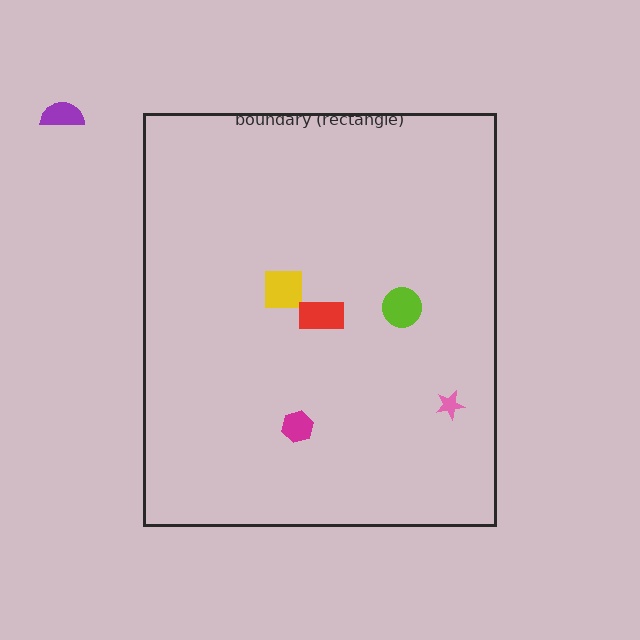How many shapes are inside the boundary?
5 inside, 1 outside.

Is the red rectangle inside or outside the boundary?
Inside.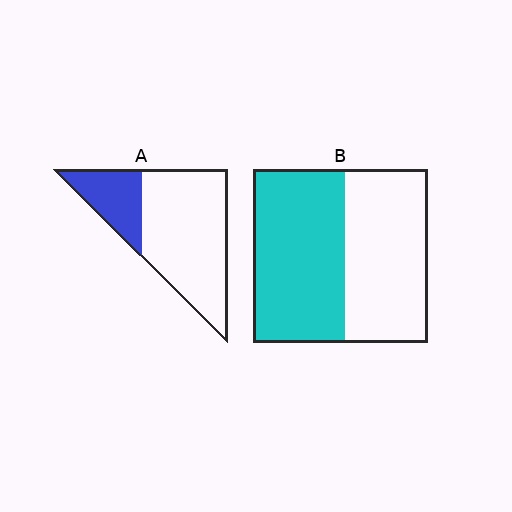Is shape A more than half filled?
No.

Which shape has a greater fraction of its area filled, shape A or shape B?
Shape B.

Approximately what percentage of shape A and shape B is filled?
A is approximately 25% and B is approximately 55%.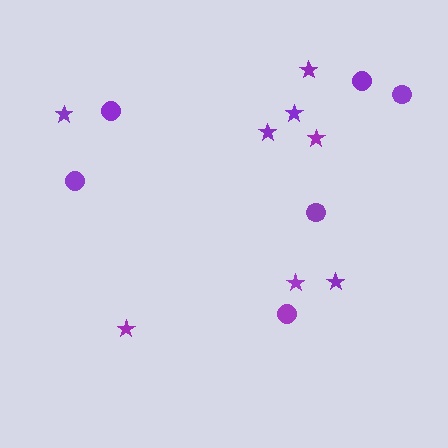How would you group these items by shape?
There are 2 groups: one group of circles (6) and one group of stars (8).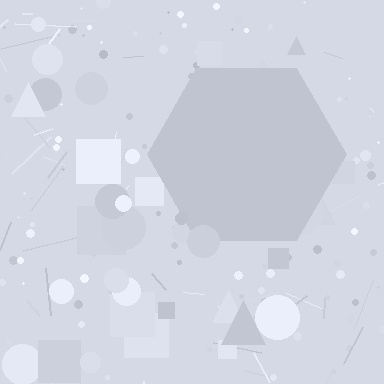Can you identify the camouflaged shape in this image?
The camouflaged shape is a hexagon.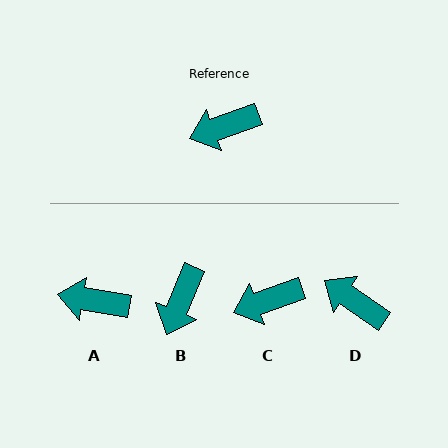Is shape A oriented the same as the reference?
No, it is off by about 29 degrees.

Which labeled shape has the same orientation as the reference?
C.